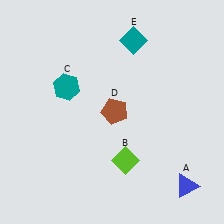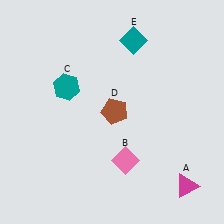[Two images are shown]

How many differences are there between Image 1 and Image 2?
There are 2 differences between the two images.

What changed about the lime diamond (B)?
In Image 1, B is lime. In Image 2, it changed to pink.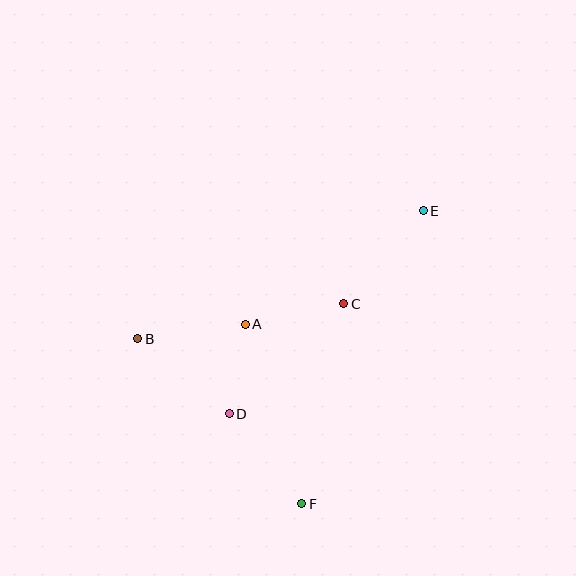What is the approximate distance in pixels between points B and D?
The distance between B and D is approximately 118 pixels.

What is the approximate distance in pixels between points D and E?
The distance between D and E is approximately 281 pixels.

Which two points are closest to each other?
Points A and D are closest to each other.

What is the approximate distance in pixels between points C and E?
The distance between C and E is approximately 122 pixels.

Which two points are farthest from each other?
Points E and F are farthest from each other.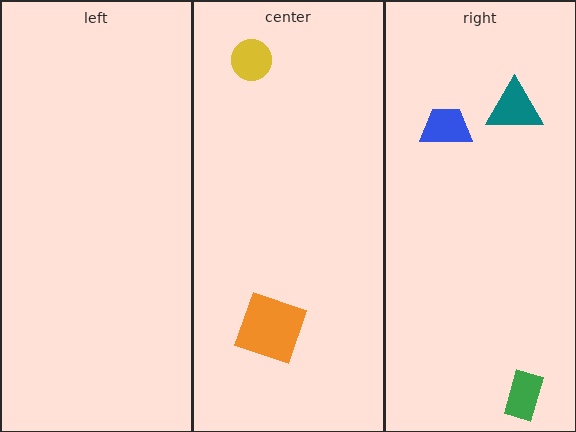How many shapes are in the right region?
3.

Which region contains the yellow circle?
The center region.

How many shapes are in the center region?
2.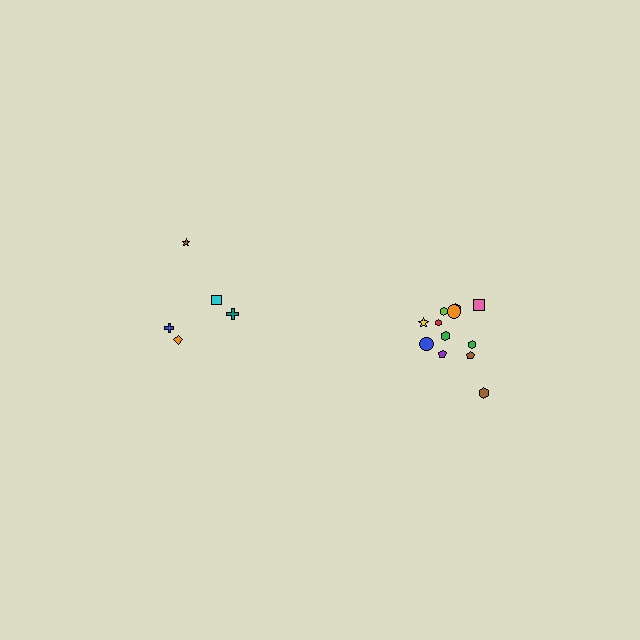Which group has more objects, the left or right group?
The right group.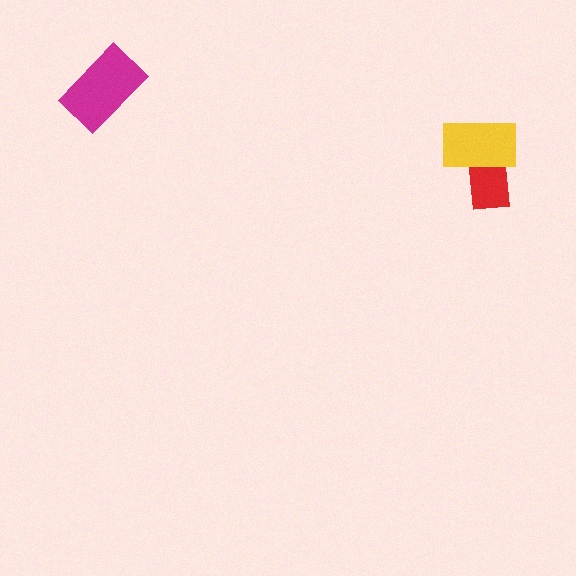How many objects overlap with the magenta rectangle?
0 objects overlap with the magenta rectangle.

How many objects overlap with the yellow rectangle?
1 object overlaps with the yellow rectangle.